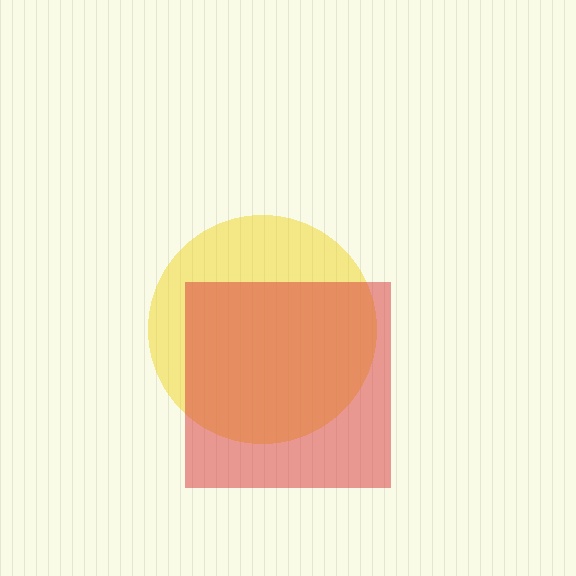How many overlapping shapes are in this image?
There are 2 overlapping shapes in the image.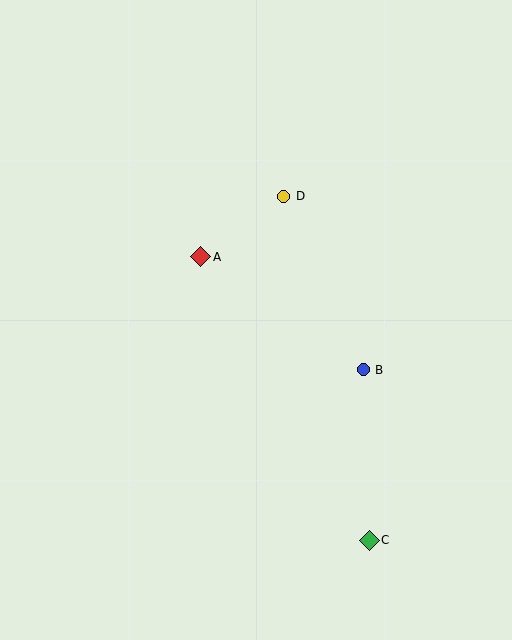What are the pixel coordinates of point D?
Point D is at (284, 196).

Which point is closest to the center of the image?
Point A at (201, 257) is closest to the center.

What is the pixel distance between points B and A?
The distance between B and A is 198 pixels.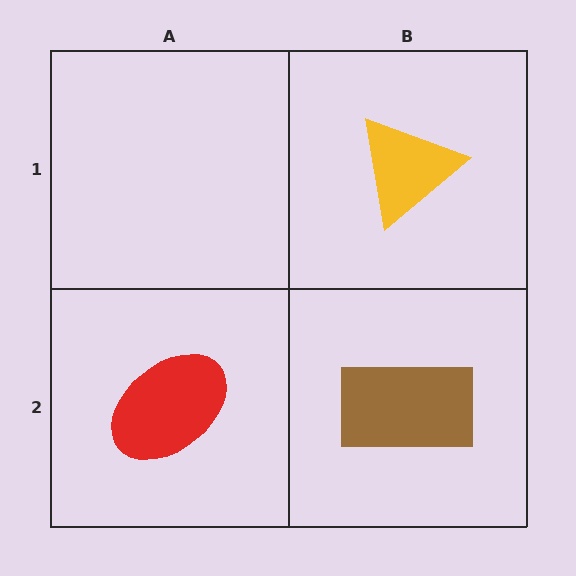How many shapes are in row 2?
2 shapes.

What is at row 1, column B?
A yellow triangle.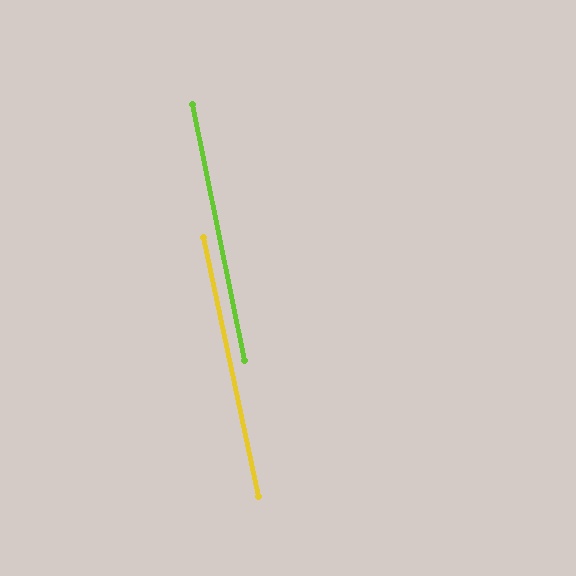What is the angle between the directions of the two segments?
Approximately 0 degrees.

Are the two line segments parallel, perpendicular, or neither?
Parallel — their directions differ by only 0.4°.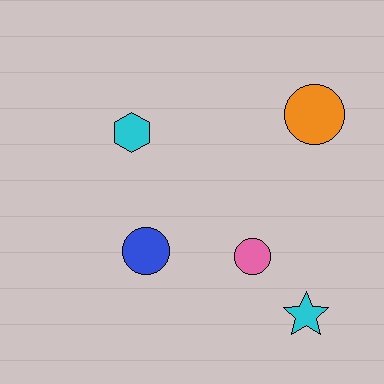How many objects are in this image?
There are 5 objects.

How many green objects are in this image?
There are no green objects.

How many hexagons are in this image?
There is 1 hexagon.